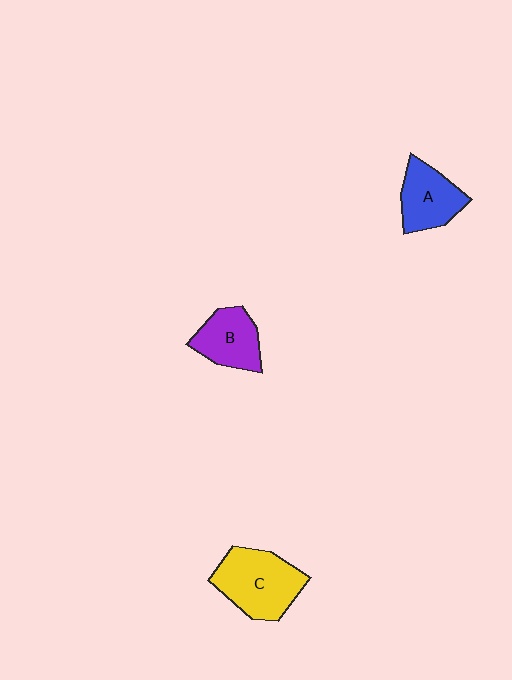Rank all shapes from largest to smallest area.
From largest to smallest: C (yellow), A (blue), B (purple).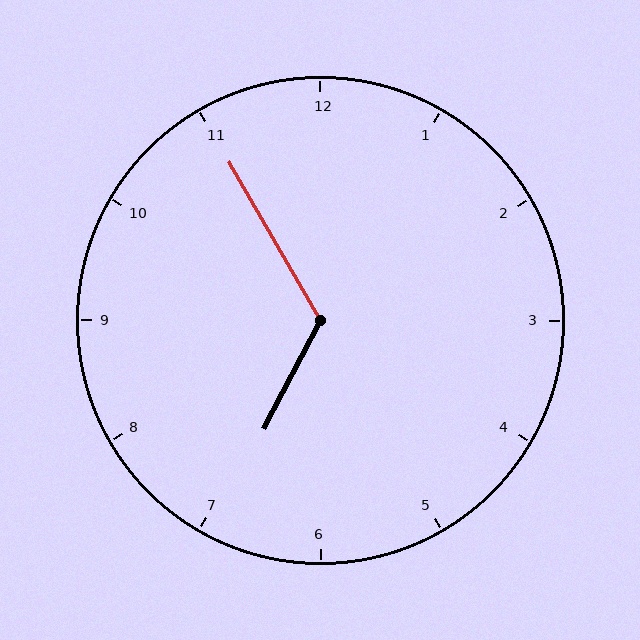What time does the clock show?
6:55.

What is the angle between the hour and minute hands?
Approximately 122 degrees.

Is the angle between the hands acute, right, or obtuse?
It is obtuse.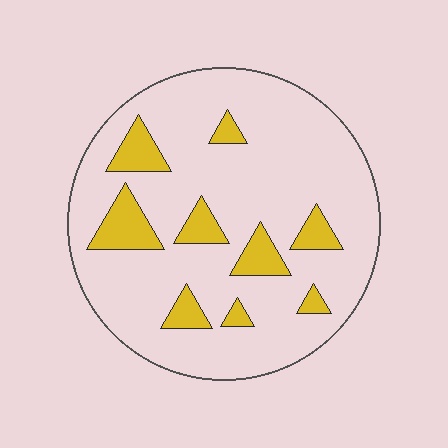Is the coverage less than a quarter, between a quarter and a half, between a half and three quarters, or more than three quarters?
Less than a quarter.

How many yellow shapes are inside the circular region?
9.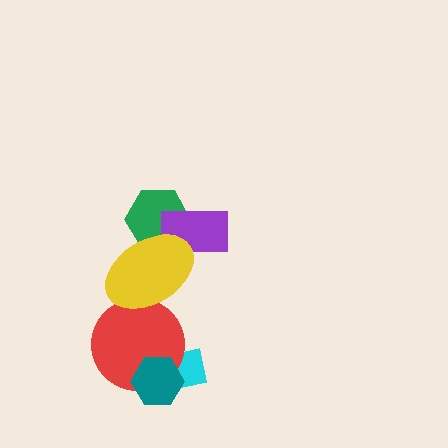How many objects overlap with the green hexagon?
2 objects overlap with the green hexagon.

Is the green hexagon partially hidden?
Yes, it is partially covered by another shape.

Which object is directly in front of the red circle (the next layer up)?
The teal hexagon is directly in front of the red circle.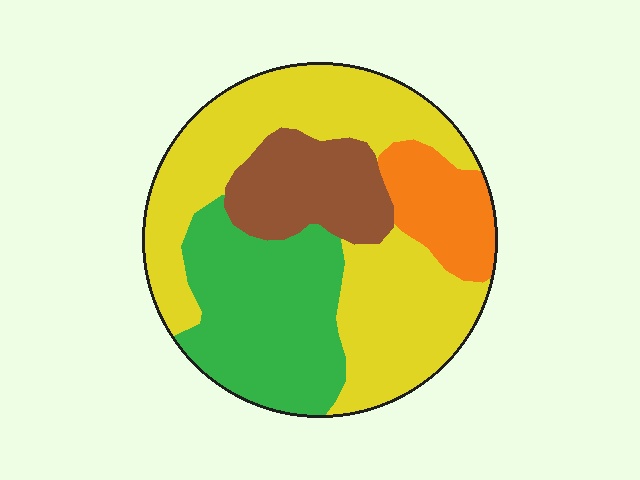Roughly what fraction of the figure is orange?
Orange takes up less than a sixth of the figure.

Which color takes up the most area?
Yellow, at roughly 45%.